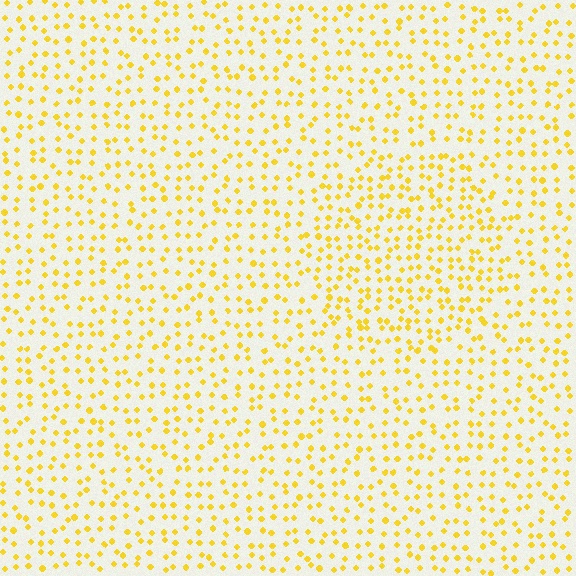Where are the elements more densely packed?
The elements are more densely packed inside the circle boundary.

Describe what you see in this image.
The image contains small yellow elements arranged at two different densities. A circle-shaped region is visible where the elements are more densely packed than the surrounding area.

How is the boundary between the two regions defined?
The boundary is defined by a change in element density (approximately 1.5x ratio). All elements are the same color, size, and shape.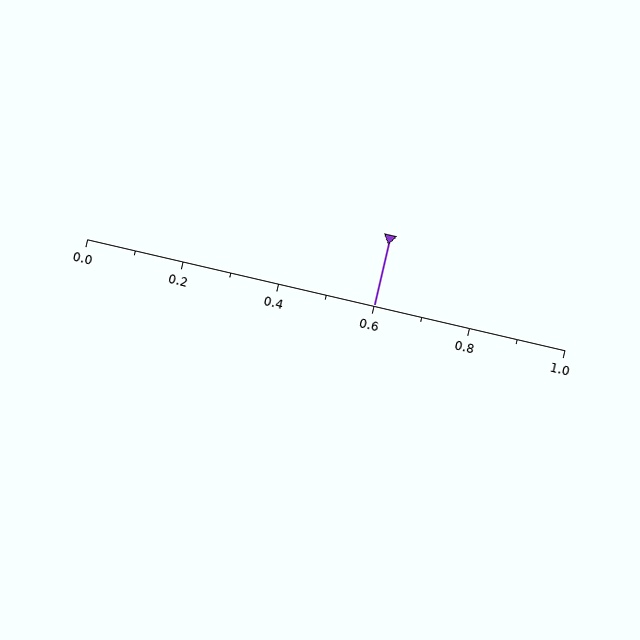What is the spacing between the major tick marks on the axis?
The major ticks are spaced 0.2 apart.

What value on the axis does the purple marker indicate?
The marker indicates approximately 0.6.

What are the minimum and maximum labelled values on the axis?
The axis runs from 0.0 to 1.0.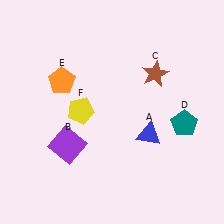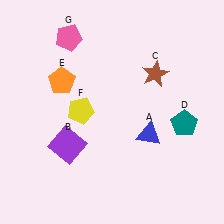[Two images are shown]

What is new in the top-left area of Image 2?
A pink pentagon (G) was added in the top-left area of Image 2.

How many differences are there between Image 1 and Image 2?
There is 1 difference between the two images.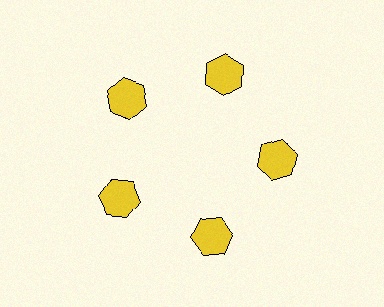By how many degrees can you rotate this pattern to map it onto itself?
The pattern maps onto itself every 72 degrees of rotation.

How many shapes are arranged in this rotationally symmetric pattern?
There are 5 shapes, arranged in 5 groups of 1.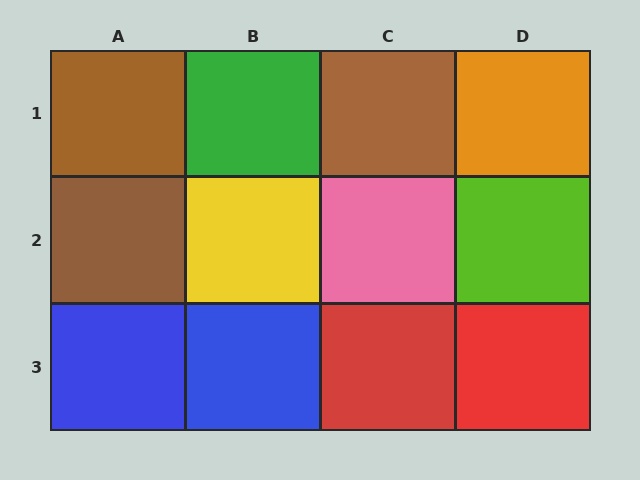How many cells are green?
1 cell is green.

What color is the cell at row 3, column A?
Blue.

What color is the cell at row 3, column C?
Red.